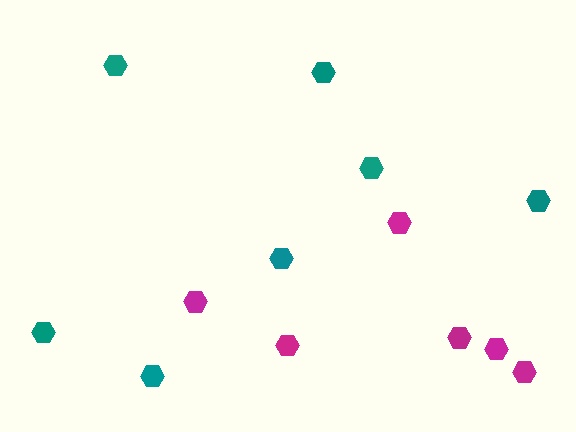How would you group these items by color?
There are 2 groups: one group of magenta hexagons (6) and one group of teal hexagons (7).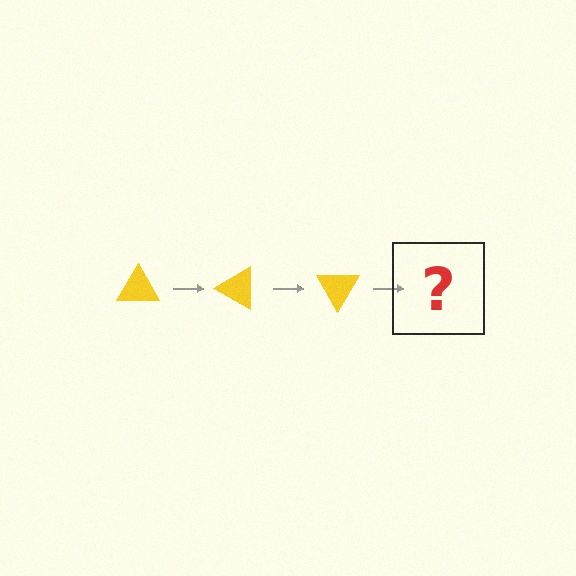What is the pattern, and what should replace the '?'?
The pattern is that the triangle rotates 30 degrees each step. The '?' should be a yellow triangle rotated 90 degrees.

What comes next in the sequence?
The next element should be a yellow triangle rotated 90 degrees.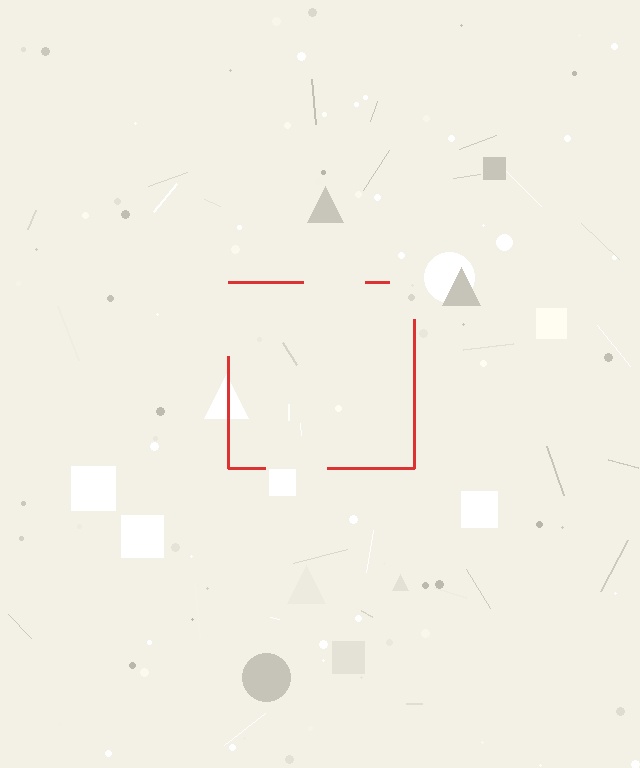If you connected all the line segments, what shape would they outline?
They would outline a square.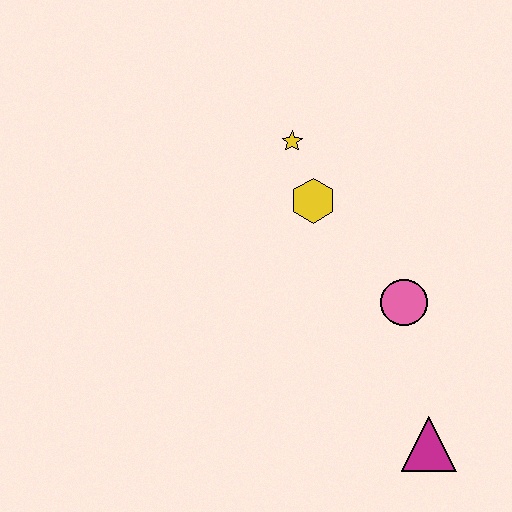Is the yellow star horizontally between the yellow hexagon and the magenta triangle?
No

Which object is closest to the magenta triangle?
The pink circle is closest to the magenta triangle.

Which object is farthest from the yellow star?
The magenta triangle is farthest from the yellow star.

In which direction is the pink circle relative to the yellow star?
The pink circle is below the yellow star.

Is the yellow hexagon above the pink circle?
Yes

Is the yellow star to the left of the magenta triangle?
Yes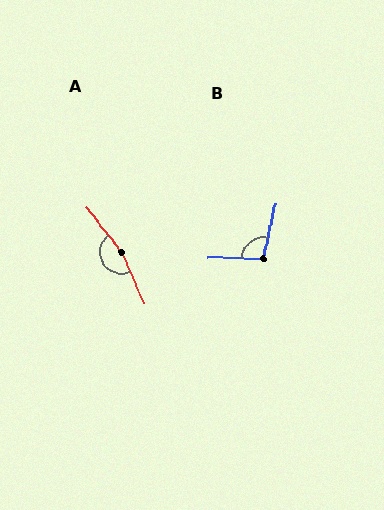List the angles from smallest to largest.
B (100°), A (165°).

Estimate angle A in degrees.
Approximately 165 degrees.